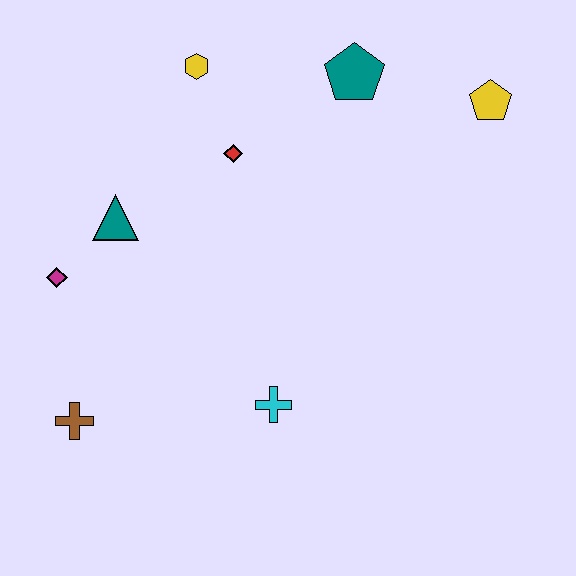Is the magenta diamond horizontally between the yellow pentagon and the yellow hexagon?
No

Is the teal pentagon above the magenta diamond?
Yes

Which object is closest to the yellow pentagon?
The teal pentagon is closest to the yellow pentagon.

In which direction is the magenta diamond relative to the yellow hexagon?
The magenta diamond is below the yellow hexagon.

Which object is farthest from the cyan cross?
The yellow pentagon is farthest from the cyan cross.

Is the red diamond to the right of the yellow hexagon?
Yes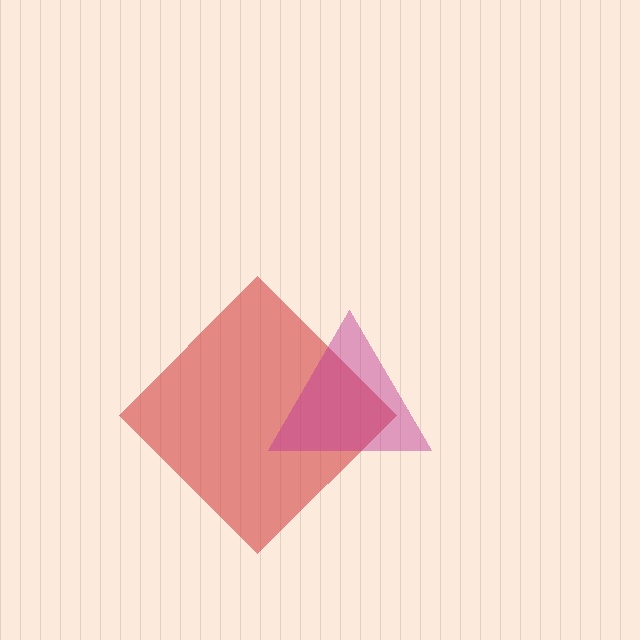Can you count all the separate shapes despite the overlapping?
Yes, there are 2 separate shapes.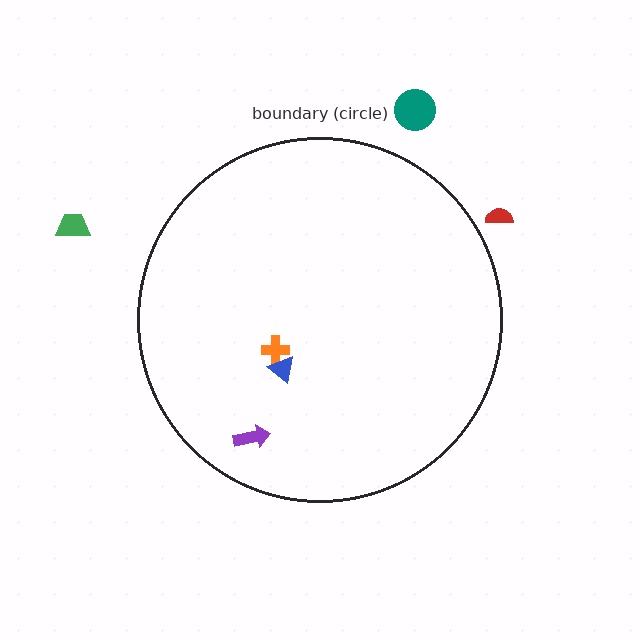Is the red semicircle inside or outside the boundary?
Outside.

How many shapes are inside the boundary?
3 inside, 3 outside.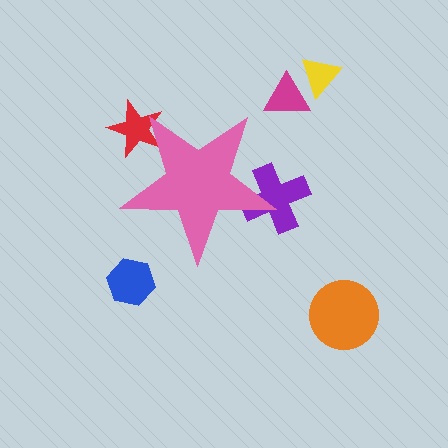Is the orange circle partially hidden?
No, the orange circle is fully visible.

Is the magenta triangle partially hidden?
No, the magenta triangle is fully visible.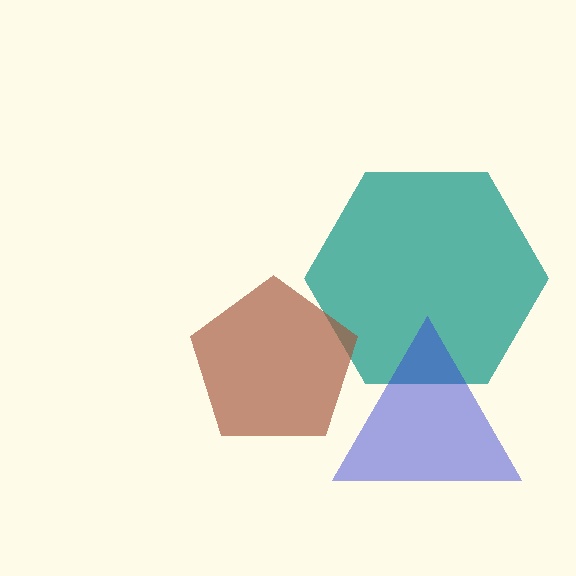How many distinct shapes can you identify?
There are 3 distinct shapes: a teal hexagon, a brown pentagon, a blue triangle.